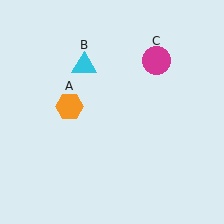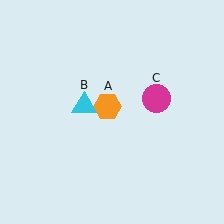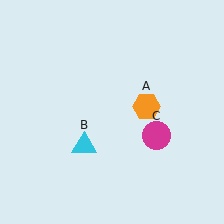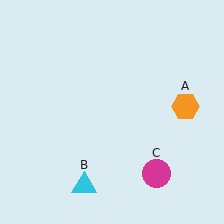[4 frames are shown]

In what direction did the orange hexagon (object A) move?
The orange hexagon (object A) moved right.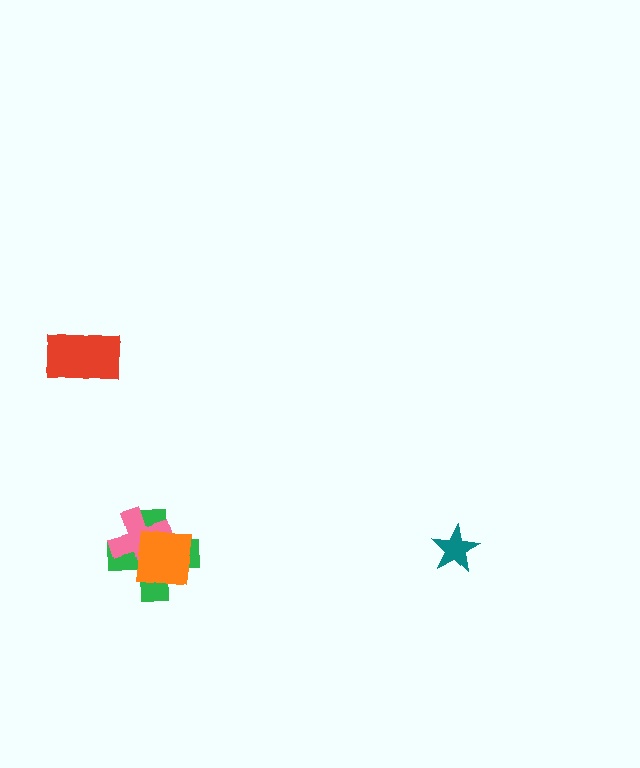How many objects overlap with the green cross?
2 objects overlap with the green cross.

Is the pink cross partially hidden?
Yes, it is partially covered by another shape.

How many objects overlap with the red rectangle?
0 objects overlap with the red rectangle.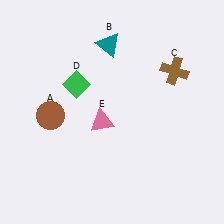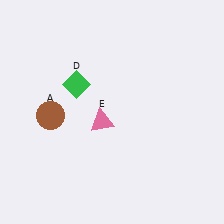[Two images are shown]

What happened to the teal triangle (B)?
The teal triangle (B) was removed in Image 2. It was in the top-left area of Image 1.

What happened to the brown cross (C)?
The brown cross (C) was removed in Image 2. It was in the top-right area of Image 1.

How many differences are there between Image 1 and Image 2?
There are 2 differences between the two images.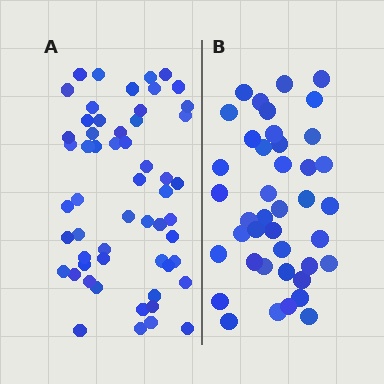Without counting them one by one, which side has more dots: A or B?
Region A (the left region) has more dots.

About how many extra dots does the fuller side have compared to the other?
Region A has approximately 15 more dots than region B.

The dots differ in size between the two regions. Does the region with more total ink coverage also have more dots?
No. Region B has more total ink coverage because its dots are larger, but region A actually contains more individual dots. Total area can be misleading — the number of items is what matters here.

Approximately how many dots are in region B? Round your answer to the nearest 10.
About 40 dots. (The exact count is 41, which rounds to 40.)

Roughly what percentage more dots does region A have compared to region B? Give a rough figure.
About 35% more.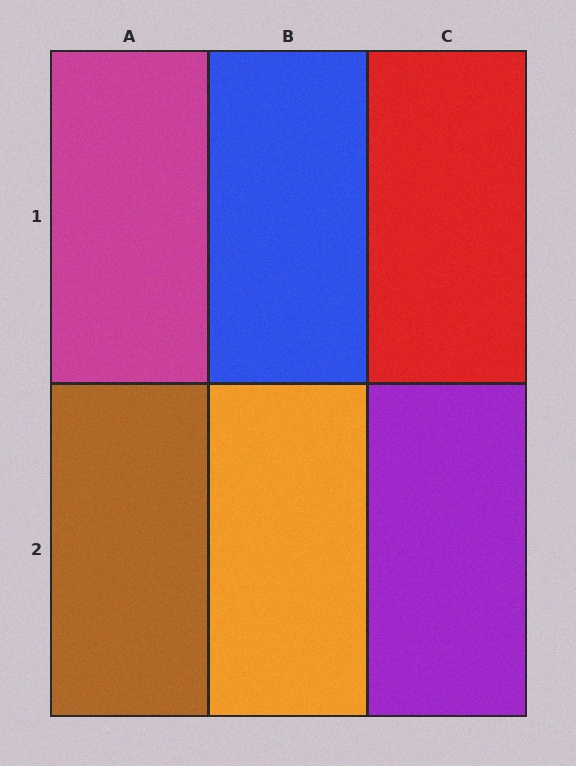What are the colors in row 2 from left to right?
Brown, orange, purple.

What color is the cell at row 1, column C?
Red.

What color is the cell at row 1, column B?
Blue.